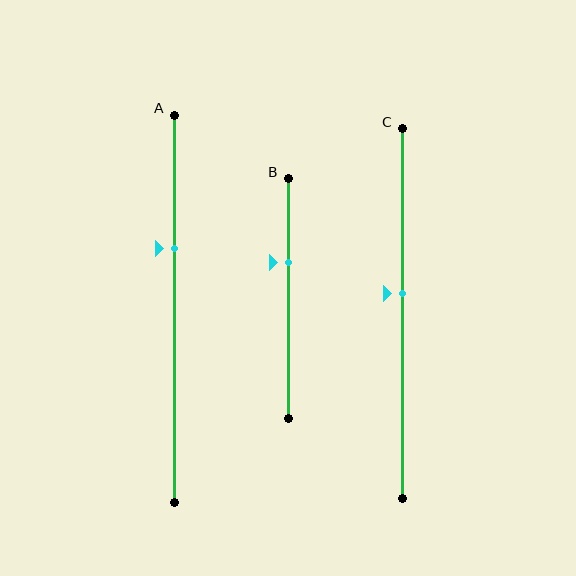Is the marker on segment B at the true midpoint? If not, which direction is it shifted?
No, the marker on segment B is shifted upward by about 15% of the segment length.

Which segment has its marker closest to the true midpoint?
Segment C has its marker closest to the true midpoint.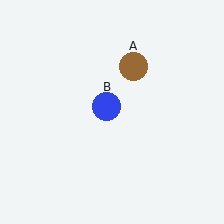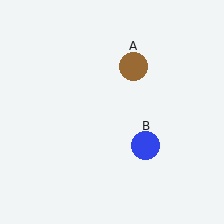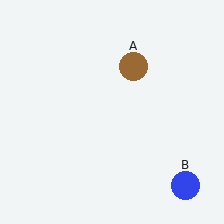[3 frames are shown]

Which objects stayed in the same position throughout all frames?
Brown circle (object A) remained stationary.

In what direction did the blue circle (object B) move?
The blue circle (object B) moved down and to the right.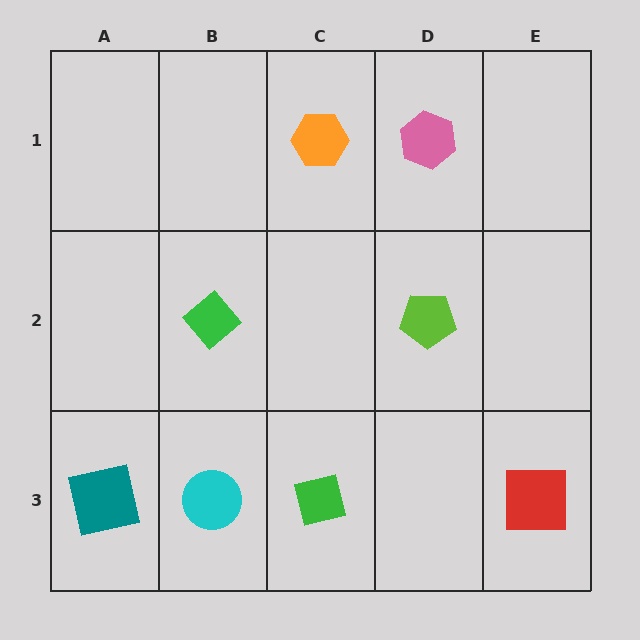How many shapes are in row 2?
2 shapes.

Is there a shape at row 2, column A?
No, that cell is empty.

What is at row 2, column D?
A lime pentagon.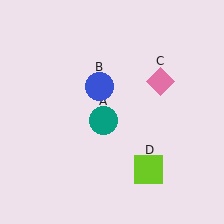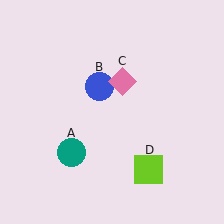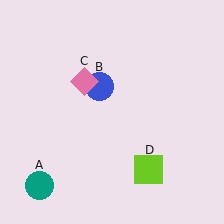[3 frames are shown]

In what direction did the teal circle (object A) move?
The teal circle (object A) moved down and to the left.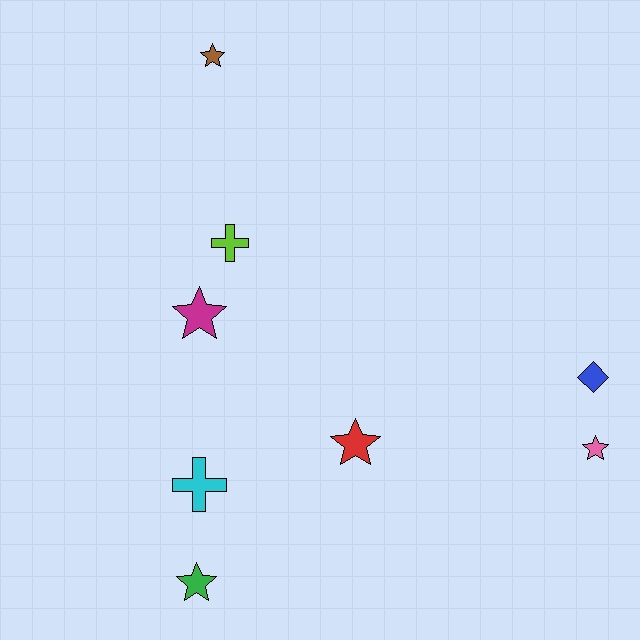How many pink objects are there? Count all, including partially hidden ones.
There is 1 pink object.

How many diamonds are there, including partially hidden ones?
There is 1 diamond.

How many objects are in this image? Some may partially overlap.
There are 8 objects.